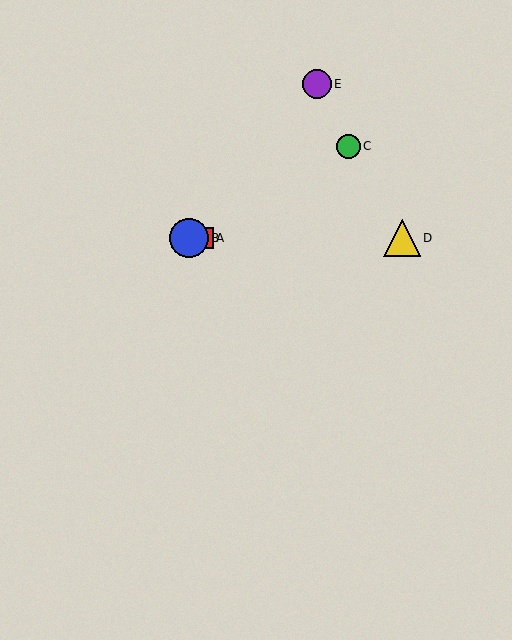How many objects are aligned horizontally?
3 objects (A, B, D) are aligned horizontally.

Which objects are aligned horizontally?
Objects A, B, D are aligned horizontally.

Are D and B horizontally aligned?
Yes, both are at y≈238.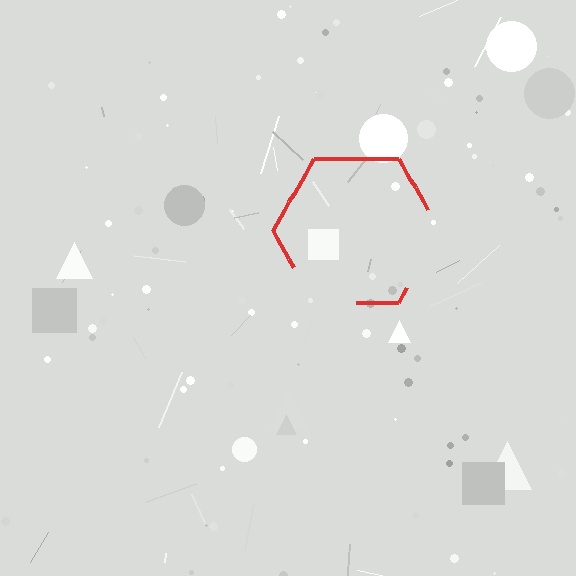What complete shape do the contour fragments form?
The contour fragments form a hexagon.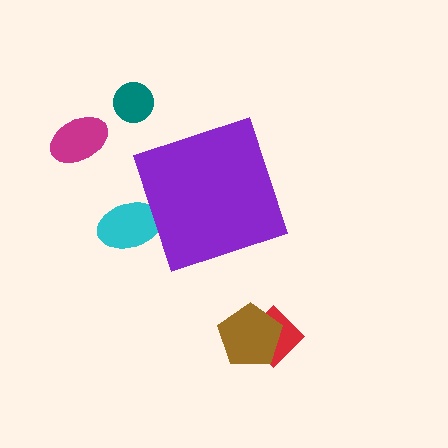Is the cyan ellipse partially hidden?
Yes, the cyan ellipse is partially hidden behind the purple diamond.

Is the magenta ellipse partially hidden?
No, the magenta ellipse is fully visible.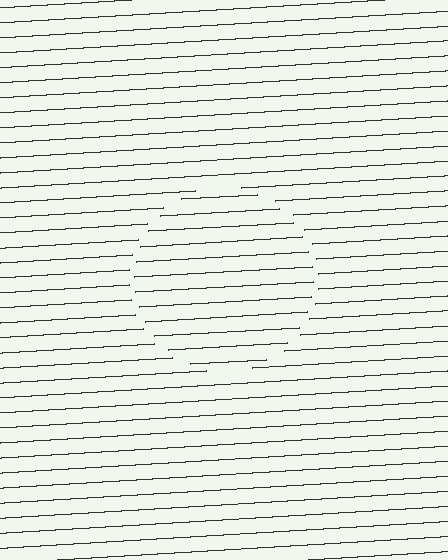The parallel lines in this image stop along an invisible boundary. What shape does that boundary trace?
An illusory circle. The interior of the shape contains the same grating, shifted by half a period — the contour is defined by the phase discontinuity where line-ends from the inner and outer gratings abut.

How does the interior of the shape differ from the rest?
The interior of the shape contains the same grating, shifted by half a period — the contour is defined by the phase discontinuity where line-ends from the inner and outer gratings abut.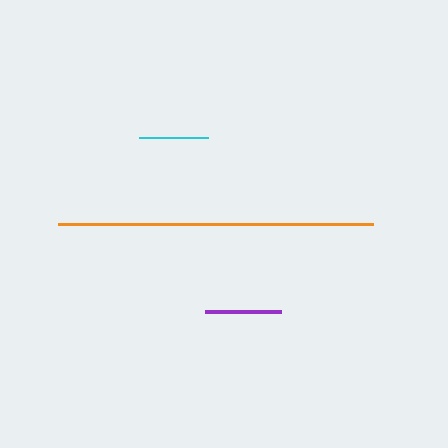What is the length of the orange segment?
The orange segment is approximately 314 pixels long.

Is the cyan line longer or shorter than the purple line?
The purple line is longer than the cyan line.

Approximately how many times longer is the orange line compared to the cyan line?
The orange line is approximately 4.5 times the length of the cyan line.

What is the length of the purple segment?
The purple segment is approximately 77 pixels long.